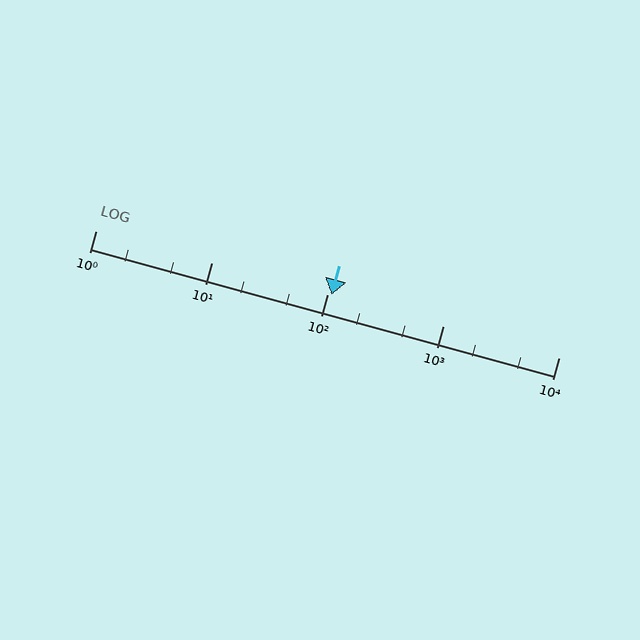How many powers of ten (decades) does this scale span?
The scale spans 4 decades, from 1 to 10000.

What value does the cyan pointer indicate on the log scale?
The pointer indicates approximately 110.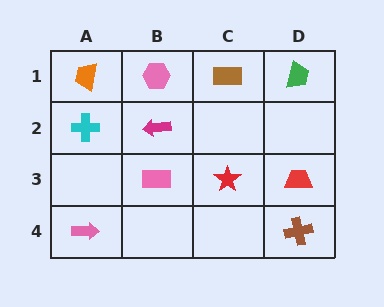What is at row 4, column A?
A pink arrow.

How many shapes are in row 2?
2 shapes.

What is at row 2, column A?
A cyan cross.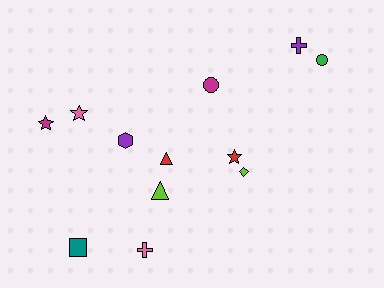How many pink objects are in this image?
There are 2 pink objects.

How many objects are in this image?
There are 12 objects.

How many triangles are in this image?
There are 2 triangles.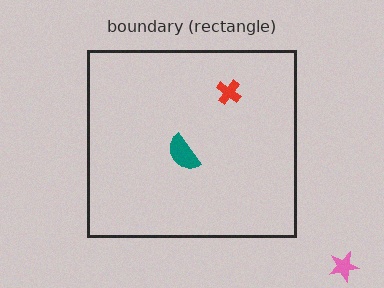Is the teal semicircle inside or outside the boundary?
Inside.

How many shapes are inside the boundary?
2 inside, 1 outside.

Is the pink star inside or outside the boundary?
Outside.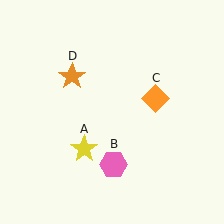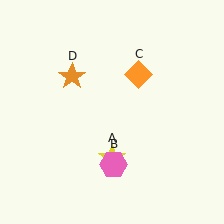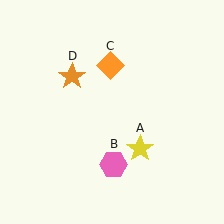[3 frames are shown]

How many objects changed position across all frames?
2 objects changed position: yellow star (object A), orange diamond (object C).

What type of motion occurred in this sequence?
The yellow star (object A), orange diamond (object C) rotated counterclockwise around the center of the scene.